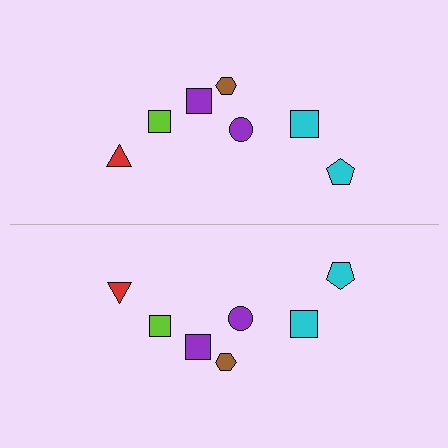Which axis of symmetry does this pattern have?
The pattern has a horizontal axis of symmetry running through the center of the image.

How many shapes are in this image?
There are 14 shapes in this image.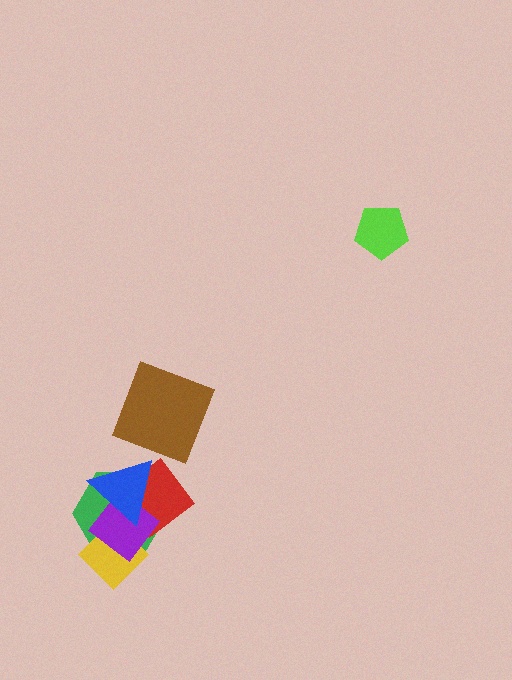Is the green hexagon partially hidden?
Yes, it is partially covered by another shape.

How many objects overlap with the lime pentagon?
0 objects overlap with the lime pentagon.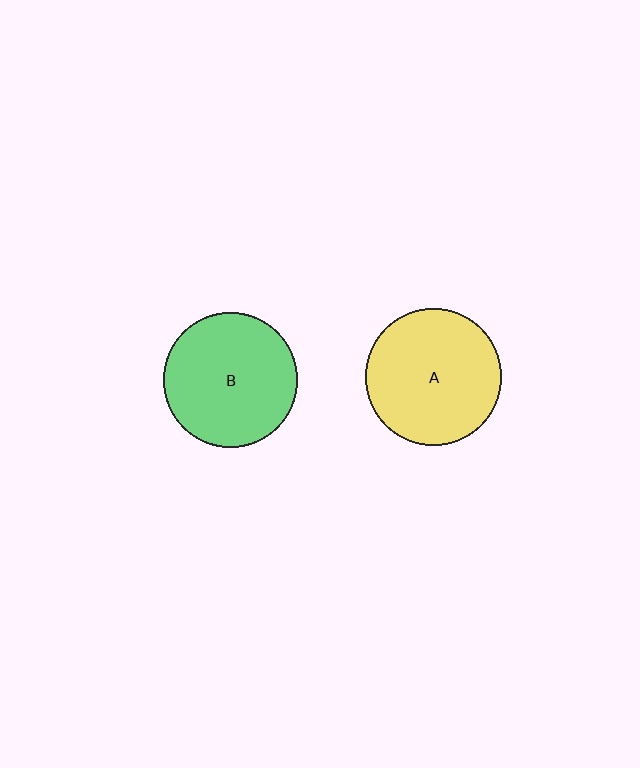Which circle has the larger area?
Circle A (yellow).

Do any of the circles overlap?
No, none of the circles overlap.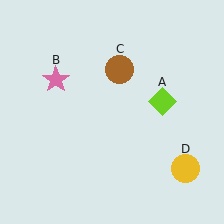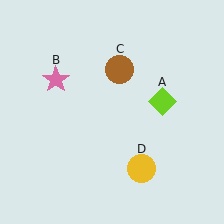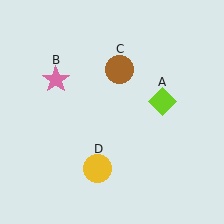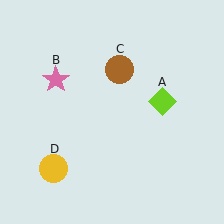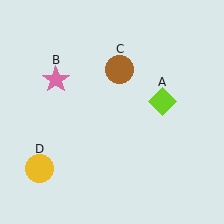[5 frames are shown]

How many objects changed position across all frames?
1 object changed position: yellow circle (object D).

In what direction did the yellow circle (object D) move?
The yellow circle (object D) moved left.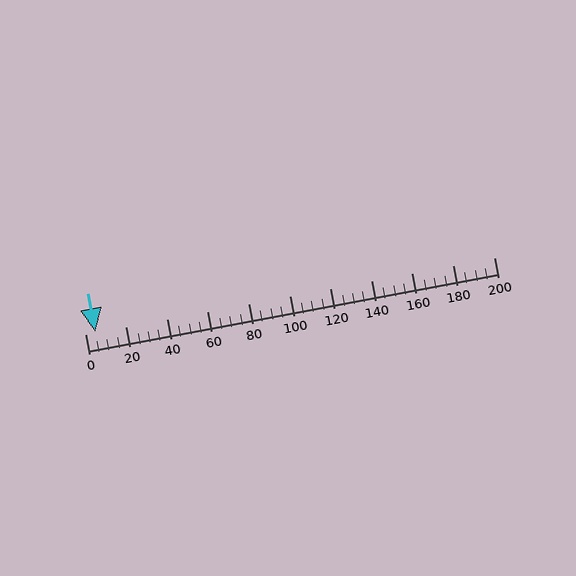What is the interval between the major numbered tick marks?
The major tick marks are spaced 20 units apart.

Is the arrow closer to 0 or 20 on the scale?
The arrow is closer to 0.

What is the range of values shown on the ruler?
The ruler shows values from 0 to 200.